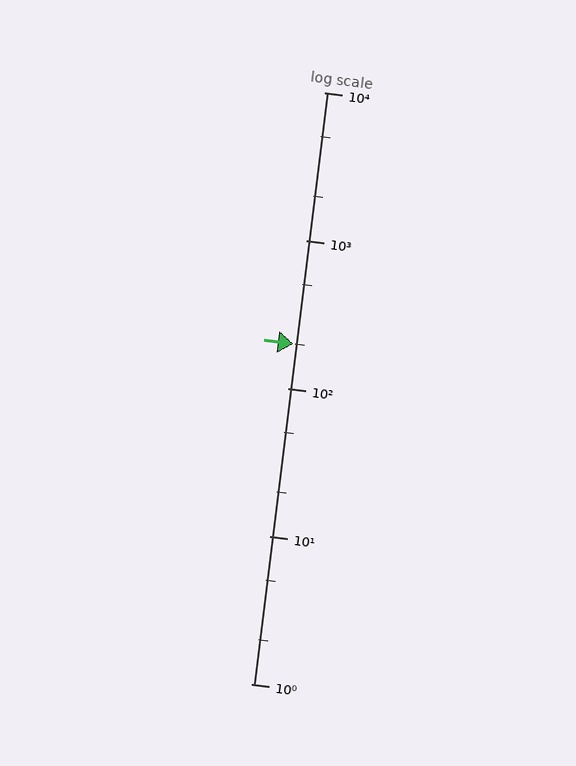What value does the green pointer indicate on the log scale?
The pointer indicates approximately 200.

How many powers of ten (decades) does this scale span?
The scale spans 4 decades, from 1 to 10000.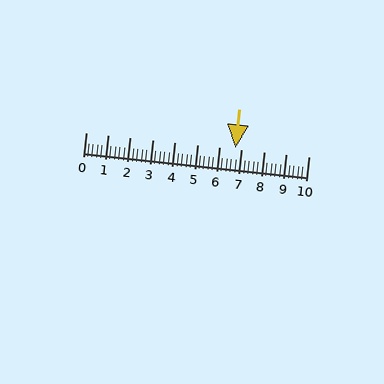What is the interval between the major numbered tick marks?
The major tick marks are spaced 1 units apart.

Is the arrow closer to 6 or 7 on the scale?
The arrow is closer to 7.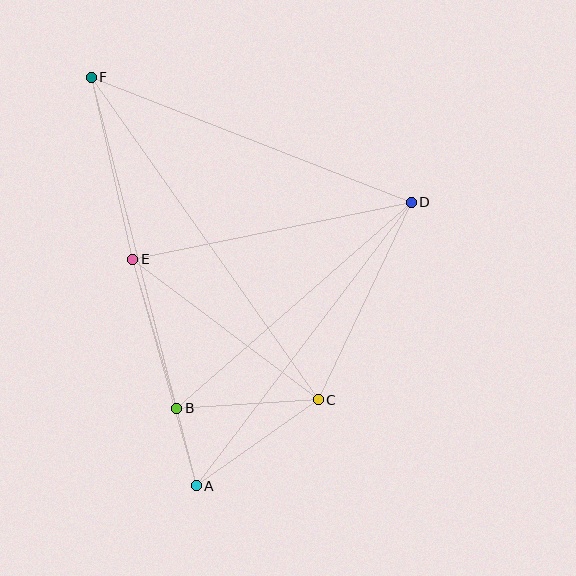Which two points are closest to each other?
Points A and B are closest to each other.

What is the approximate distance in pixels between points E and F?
The distance between E and F is approximately 187 pixels.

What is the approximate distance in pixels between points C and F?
The distance between C and F is approximately 394 pixels.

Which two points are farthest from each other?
Points A and F are farthest from each other.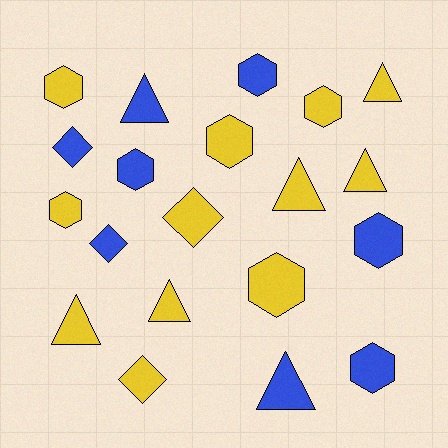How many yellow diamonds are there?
There are 2 yellow diamonds.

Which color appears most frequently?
Yellow, with 12 objects.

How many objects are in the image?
There are 20 objects.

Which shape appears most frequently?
Hexagon, with 9 objects.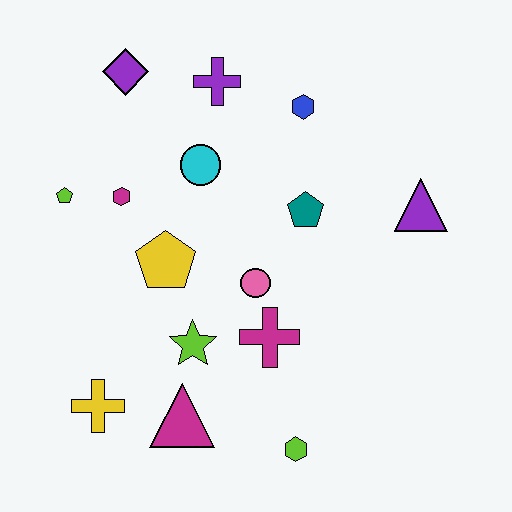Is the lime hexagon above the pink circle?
No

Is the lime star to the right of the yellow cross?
Yes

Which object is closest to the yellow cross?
The magenta triangle is closest to the yellow cross.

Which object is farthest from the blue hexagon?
The yellow cross is farthest from the blue hexagon.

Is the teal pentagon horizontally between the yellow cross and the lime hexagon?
No